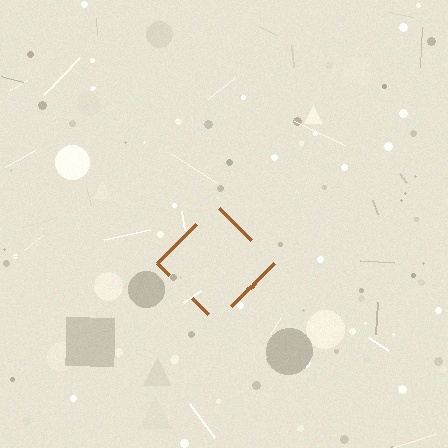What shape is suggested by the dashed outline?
The dashed outline suggests a diamond.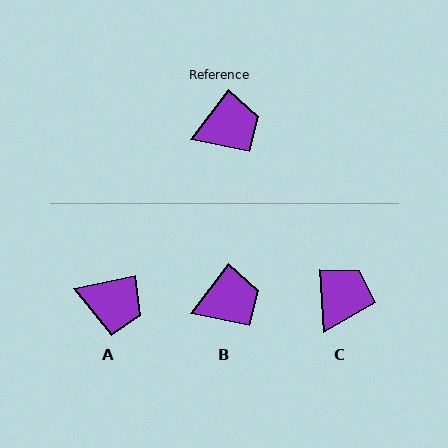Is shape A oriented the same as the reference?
No, it is off by about 40 degrees.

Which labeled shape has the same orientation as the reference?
B.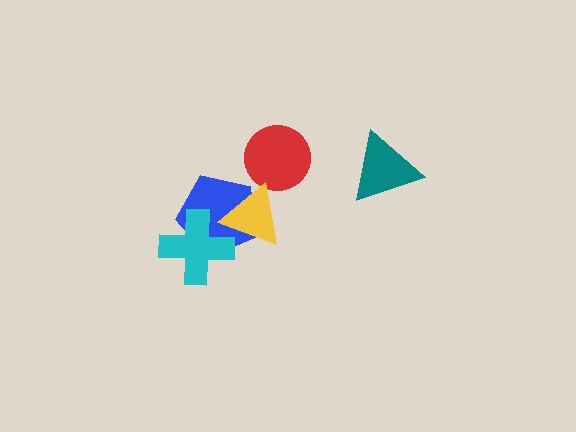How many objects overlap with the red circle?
0 objects overlap with the red circle.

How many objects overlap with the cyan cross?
2 objects overlap with the cyan cross.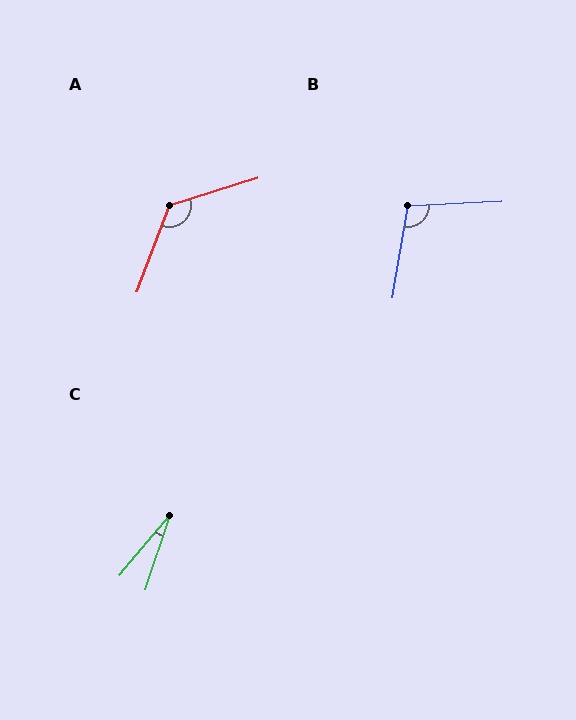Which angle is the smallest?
C, at approximately 21 degrees.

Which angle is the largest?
A, at approximately 128 degrees.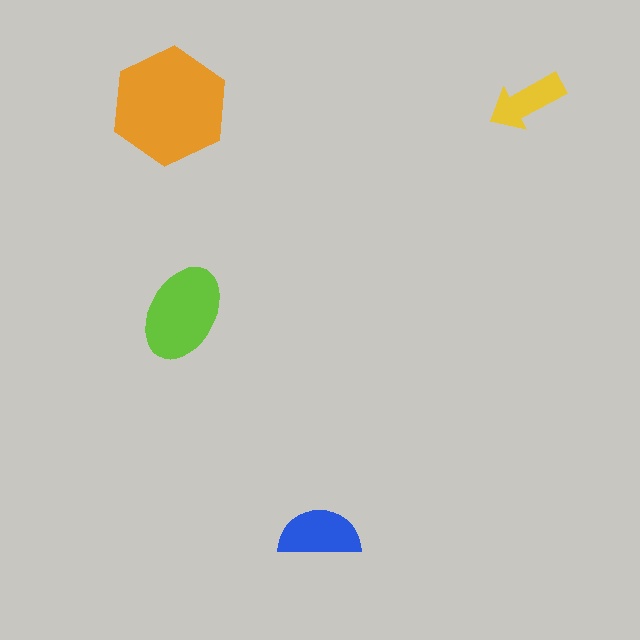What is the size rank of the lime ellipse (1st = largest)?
2nd.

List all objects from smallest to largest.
The yellow arrow, the blue semicircle, the lime ellipse, the orange hexagon.